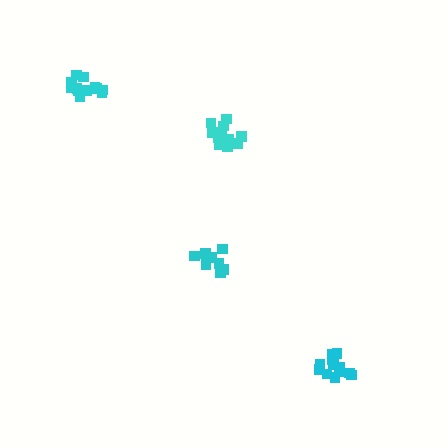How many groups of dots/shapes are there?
There are 4 groups.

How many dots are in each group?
Group 1: 9 dots, Group 2: 12 dots, Group 3: 12 dots, Group 4: 12 dots (45 total).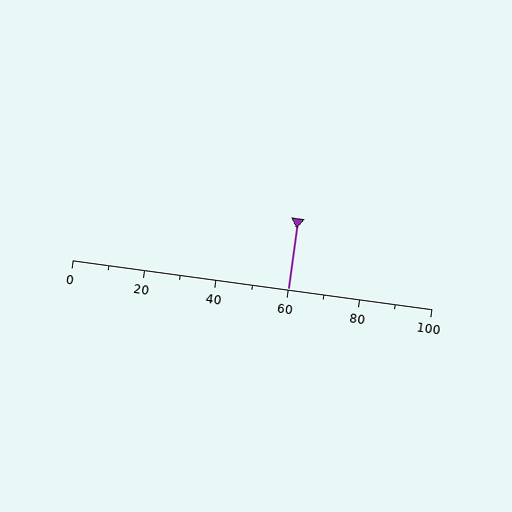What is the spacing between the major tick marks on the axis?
The major ticks are spaced 20 apart.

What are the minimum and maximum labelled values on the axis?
The axis runs from 0 to 100.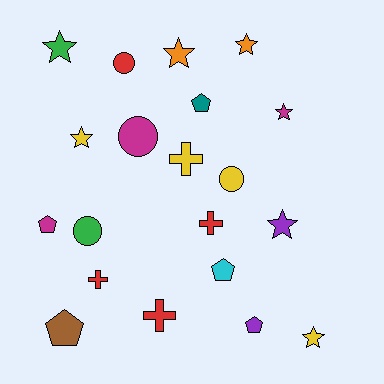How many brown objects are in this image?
There is 1 brown object.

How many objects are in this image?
There are 20 objects.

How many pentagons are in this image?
There are 5 pentagons.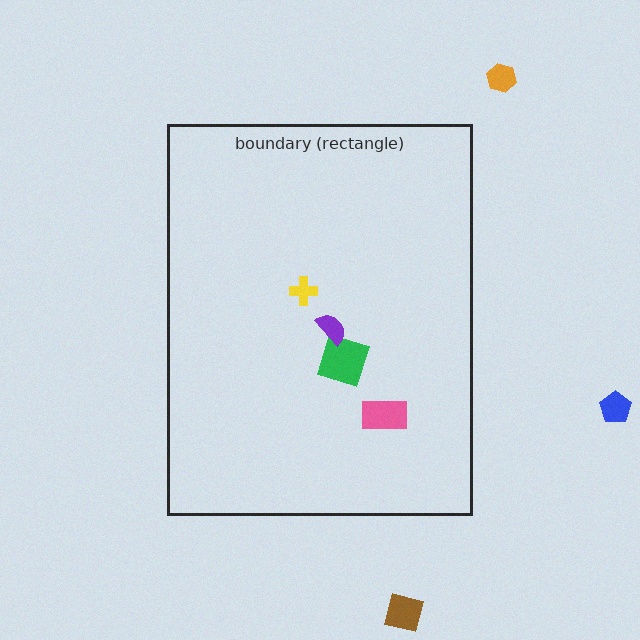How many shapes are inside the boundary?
4 inside, 3 outside.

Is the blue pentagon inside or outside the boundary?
Outside.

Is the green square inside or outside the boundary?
Inside.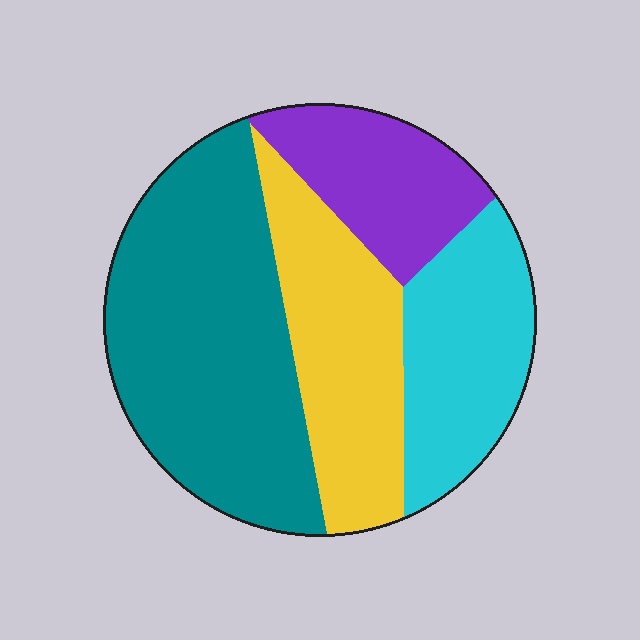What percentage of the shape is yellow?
Yellow covers roughly 25% of the shape.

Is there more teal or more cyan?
Teal.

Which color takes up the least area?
Purple, at roughly 15%.